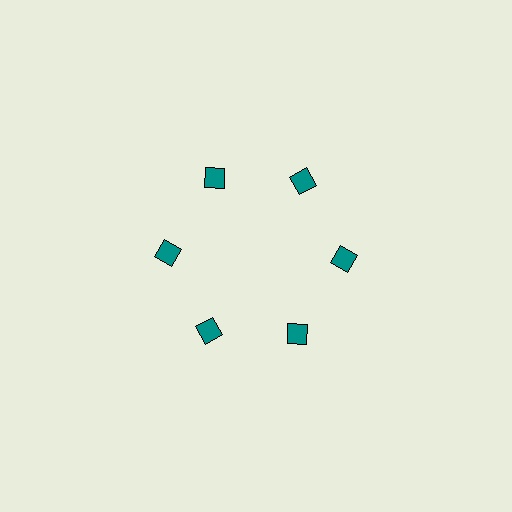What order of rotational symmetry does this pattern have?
This pattern has 6-fold rotational symmetry.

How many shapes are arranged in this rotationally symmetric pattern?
There are 6 shapes, arranged in 6 groups of 1.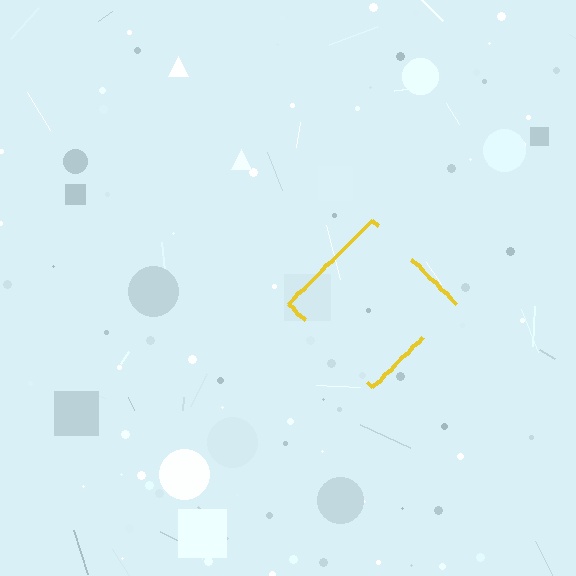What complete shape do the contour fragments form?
The contour fragments form a diamond.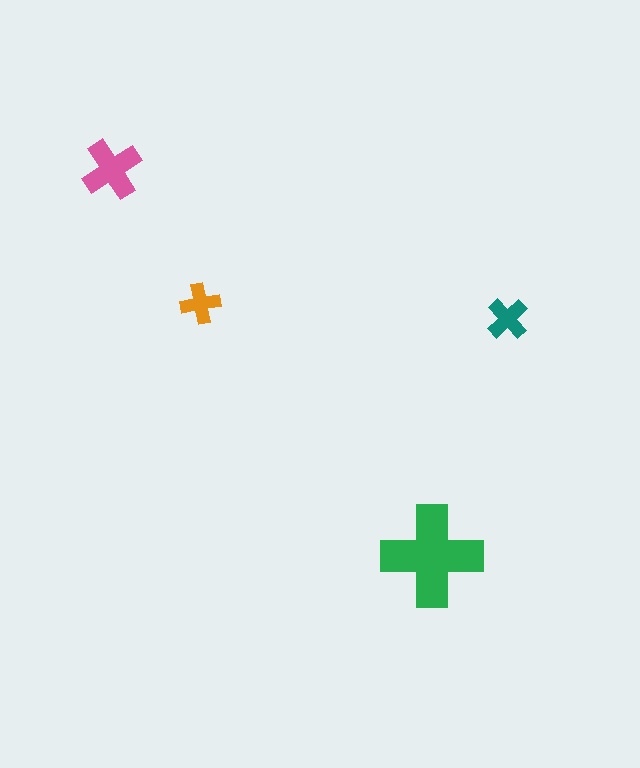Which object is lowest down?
The green cross is bottommost.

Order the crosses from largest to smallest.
the green one, the pink one, the teal one, the orange one.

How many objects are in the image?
There are 4 objects in the image.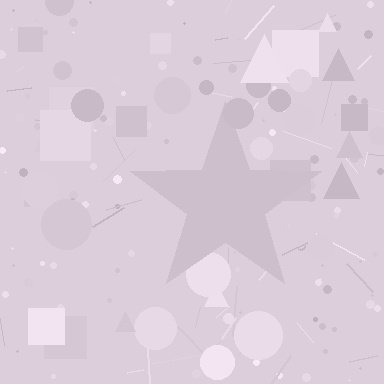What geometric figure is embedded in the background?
A star is embedded in the background.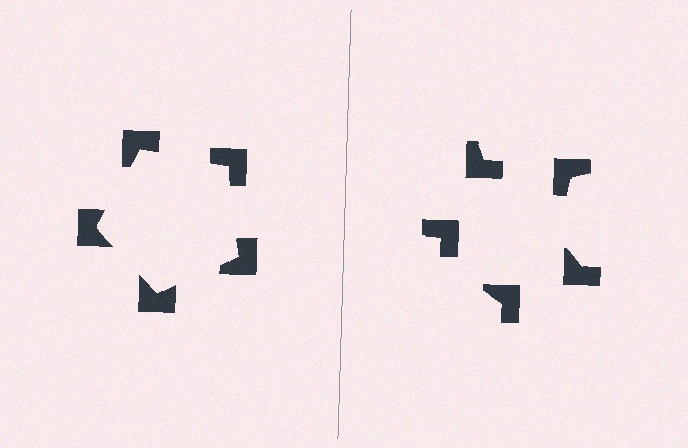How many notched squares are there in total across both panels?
10 — 5 on each side.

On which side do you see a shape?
An illusory pentagon appears on the left side. On the right side the wedge cuts are rotated, so no coherent shape forms.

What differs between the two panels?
The notched squares are positioned identically on both sides; only the wedge orientations differ. On the left they align to a pentagon; on the right they are misaligned.